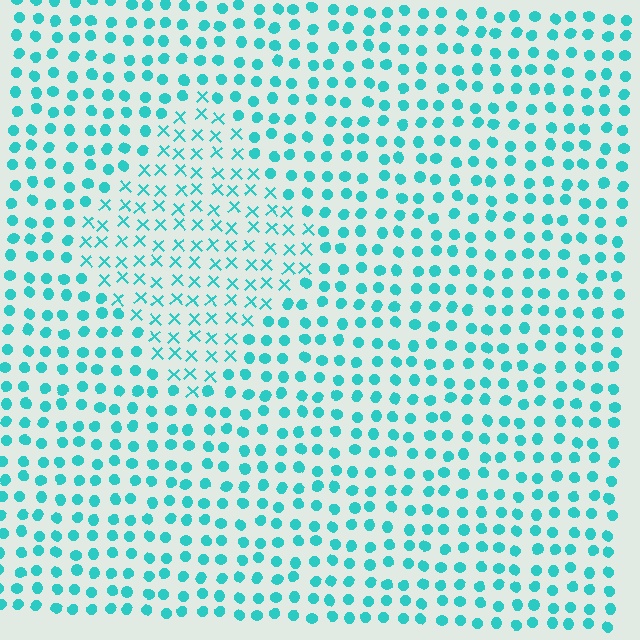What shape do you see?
I see a diamond.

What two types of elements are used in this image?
The image uses X marks inside the diamond region and circles outside it.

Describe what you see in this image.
The image is filled with small cyan elements arranged in a uniform grid. A diamond-shaped region contains X marks, while the surrounding area contains circles. The boundary is defined purely by the change in element shape.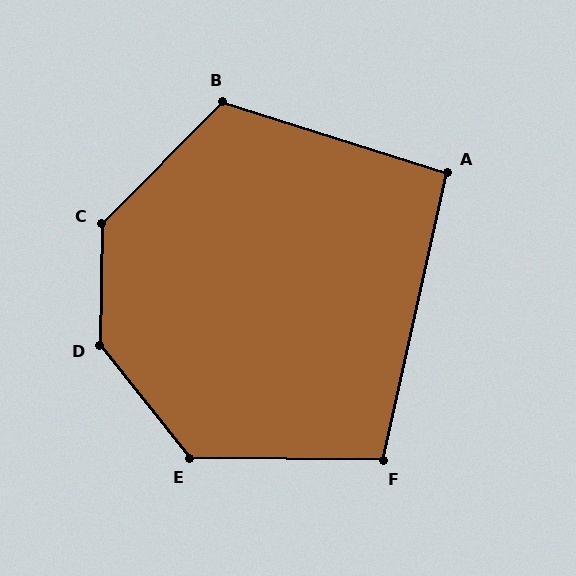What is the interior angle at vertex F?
Approximately 102 degrees (obtuse).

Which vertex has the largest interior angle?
D, at approximately 140 degrees.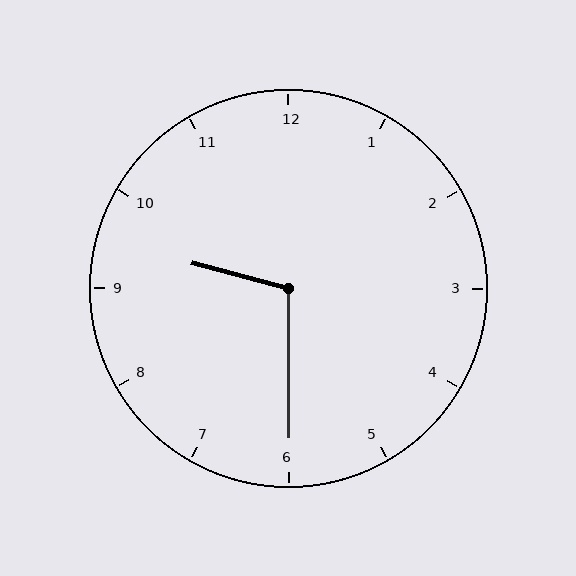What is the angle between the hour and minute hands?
Approximately 105 degrees.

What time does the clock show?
9:30.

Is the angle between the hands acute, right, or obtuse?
It is obtuse.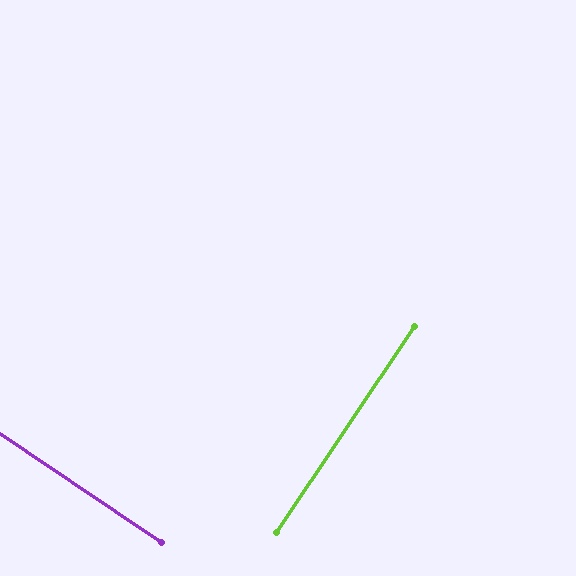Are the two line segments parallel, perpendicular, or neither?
Perpendicular — they meet at approximately 90°.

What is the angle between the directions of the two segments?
Approximately 90 degrees.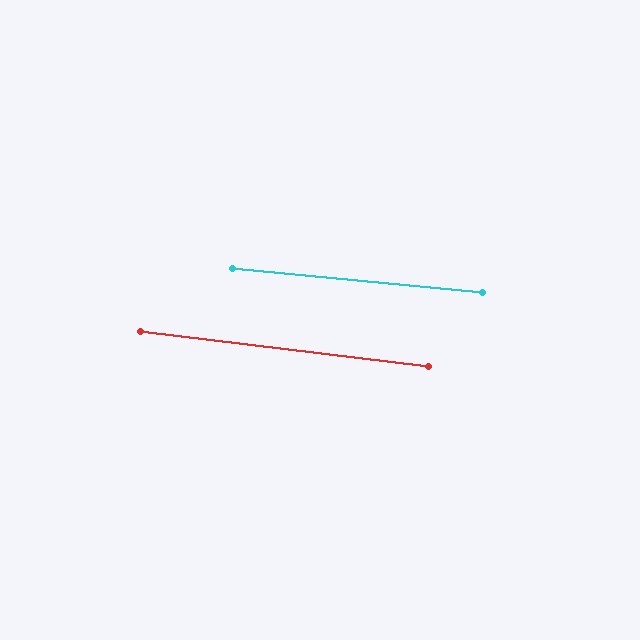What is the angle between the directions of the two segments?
Approximately 1 degree.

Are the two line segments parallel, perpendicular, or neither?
Parallel — their directions differ by only 1.4°.